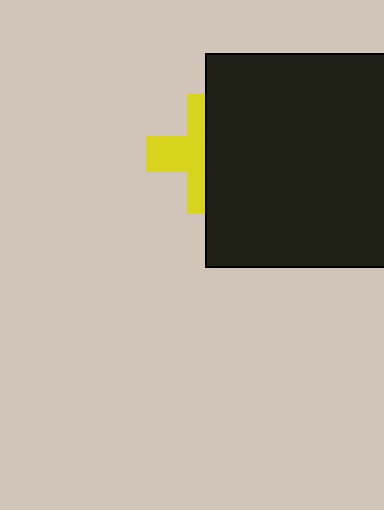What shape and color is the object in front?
The object in front is a black rectangle.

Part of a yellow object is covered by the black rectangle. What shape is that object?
It is a cross.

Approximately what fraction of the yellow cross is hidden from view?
Roughly 50% of the yellow cross is hidden behind the black rectangle.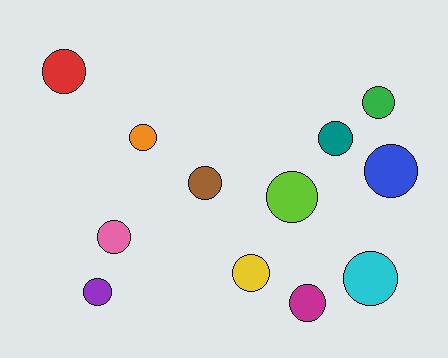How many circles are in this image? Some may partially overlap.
There are 12 circles.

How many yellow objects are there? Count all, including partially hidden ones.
There is 1 yellow object.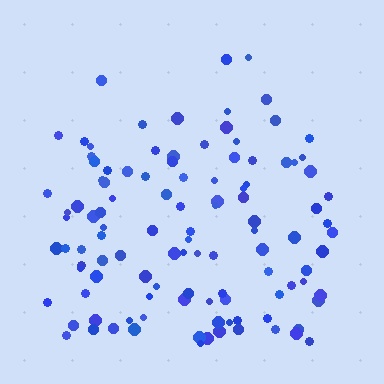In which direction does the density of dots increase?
From top to bottom, with the bottom side densest.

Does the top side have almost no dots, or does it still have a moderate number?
Still a moderate number, just noticeably fewer than the bottom.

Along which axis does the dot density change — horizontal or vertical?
Vertical.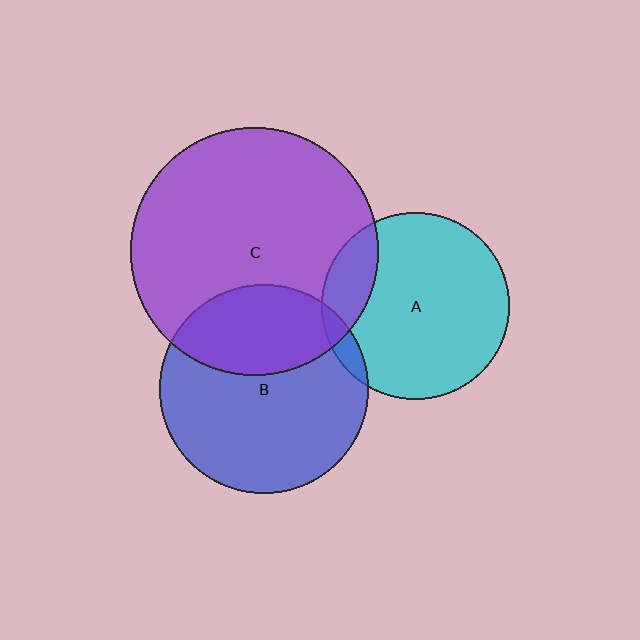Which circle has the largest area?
Circle C (purple).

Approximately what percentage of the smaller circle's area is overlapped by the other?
Approximately 5%.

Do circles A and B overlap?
Yes.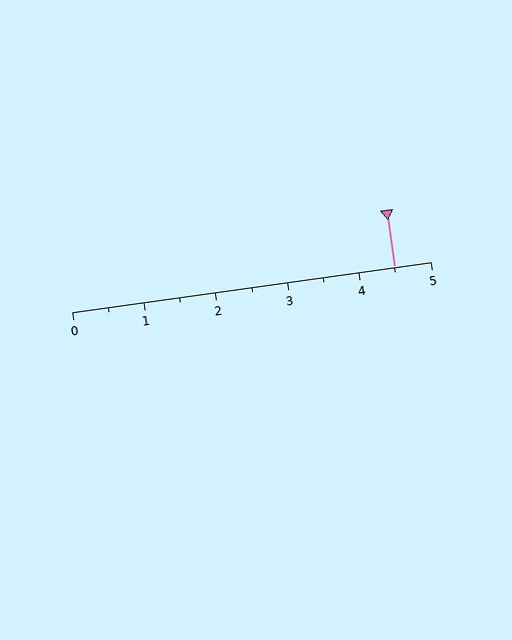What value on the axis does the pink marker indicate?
The marker indicates approximately 4.5.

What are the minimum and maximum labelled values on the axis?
The axis runs from 0 to 5.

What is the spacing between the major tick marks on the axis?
The major ticks are spaced 1 apart.